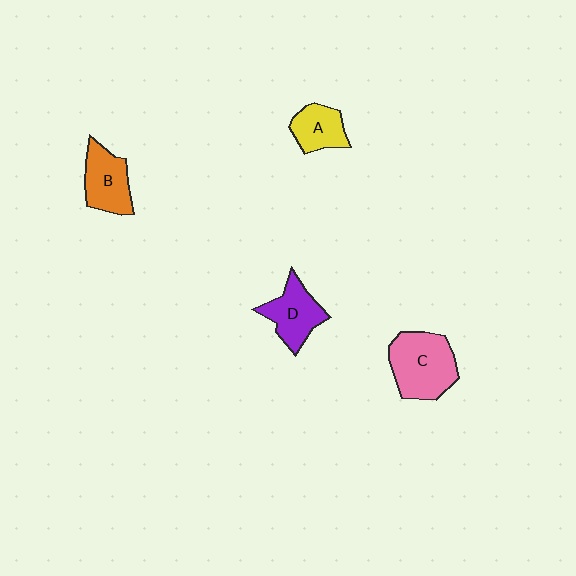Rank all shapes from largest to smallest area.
From largest to smallest: C (pink), B (orange), D (purple), A (yellow).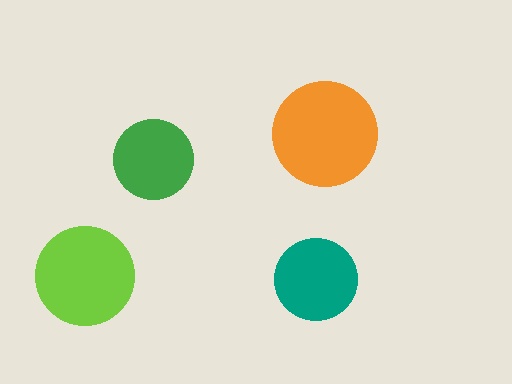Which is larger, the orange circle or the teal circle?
The orange one.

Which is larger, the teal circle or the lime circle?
The lime one.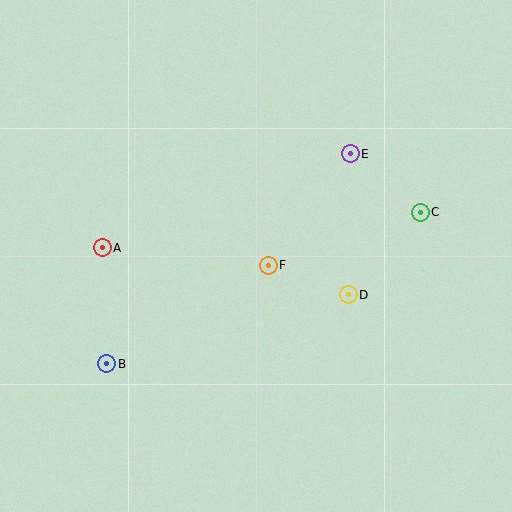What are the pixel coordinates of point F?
Point F is at (268, 265).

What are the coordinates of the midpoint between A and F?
The midpoint between A and F is at (185, 257).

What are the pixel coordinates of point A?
Point A is at (102, 248).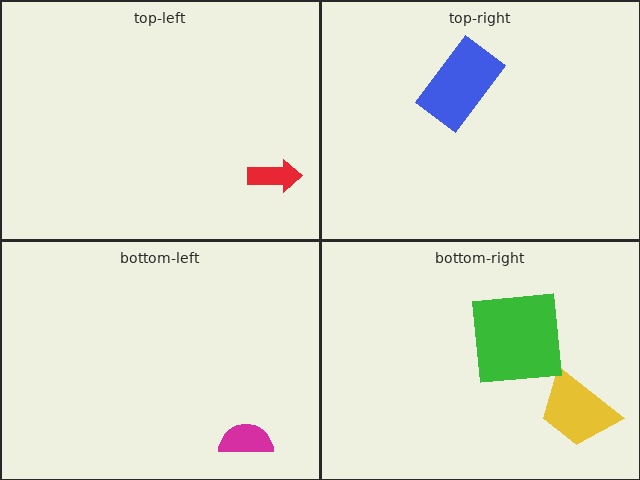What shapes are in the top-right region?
The blue rectangle.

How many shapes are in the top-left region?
1.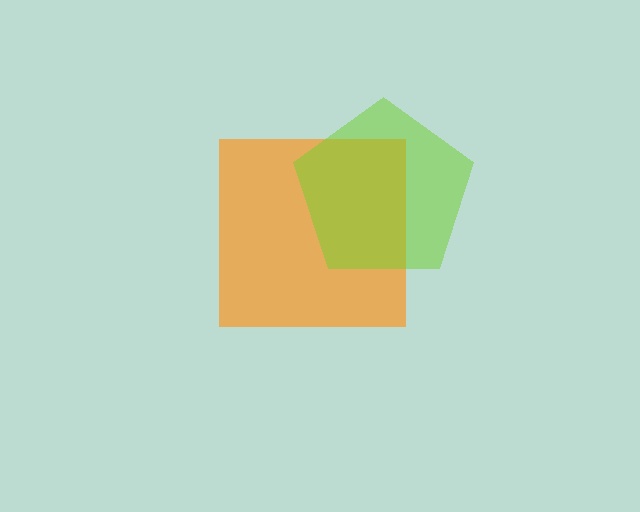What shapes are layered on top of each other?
The layered shapes are: an orange square, a lime pentagon.